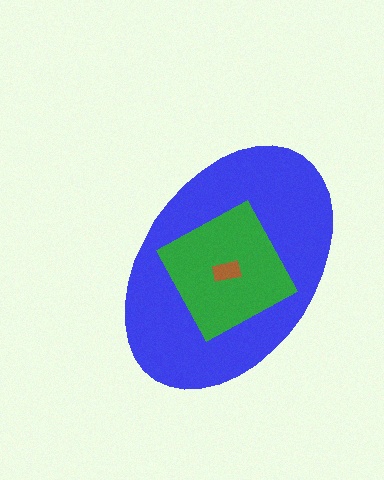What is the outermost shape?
The blue ellipse.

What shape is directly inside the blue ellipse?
The green square.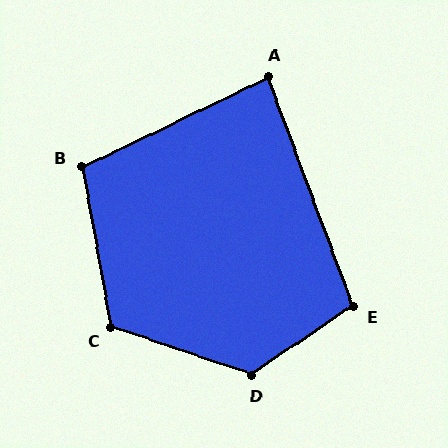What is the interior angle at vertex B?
Approximately 105 degrees (obtuse).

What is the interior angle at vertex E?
Approximately 104 degrees (obtuse).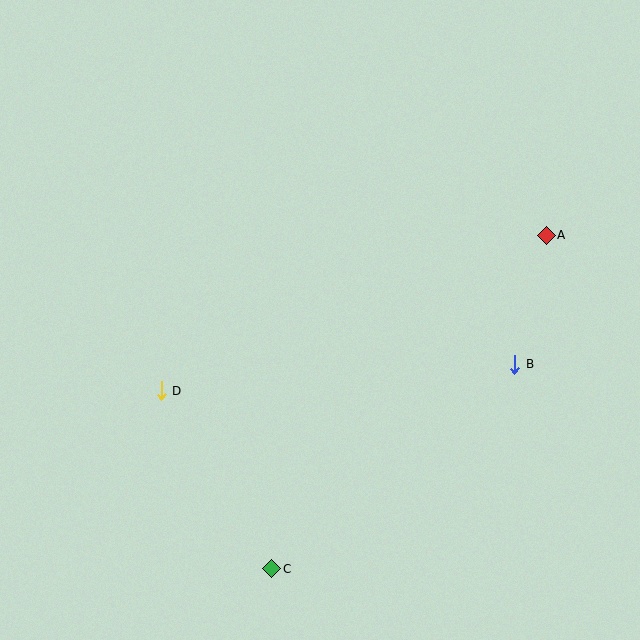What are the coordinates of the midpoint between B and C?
The midpoint between B and C is at (393, 467).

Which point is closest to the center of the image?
Point D at (161, 391) is closest to the center.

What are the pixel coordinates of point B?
Point B is at (515, 364).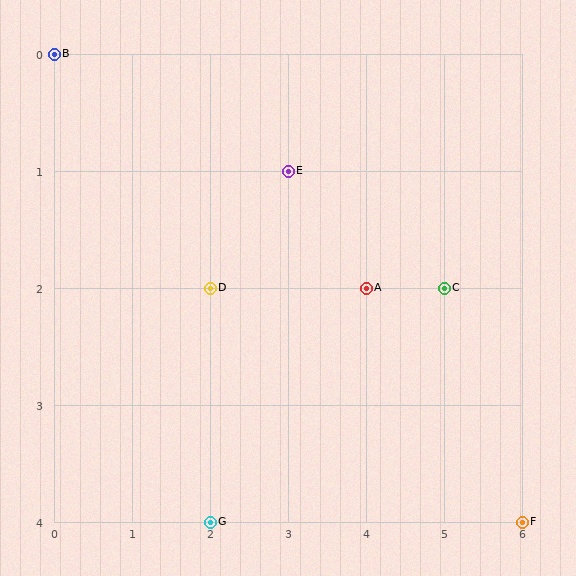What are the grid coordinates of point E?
Point E is at grid coordinates (3, 1).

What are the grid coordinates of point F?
Point F is at grid coordinates (6, 4).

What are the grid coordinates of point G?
Point G is at grid coordinates (2, 4).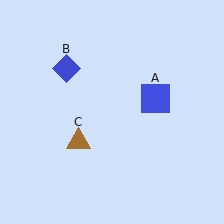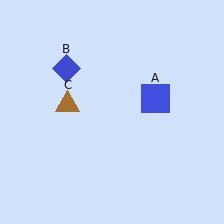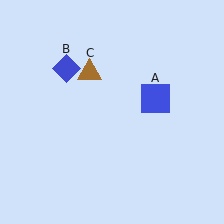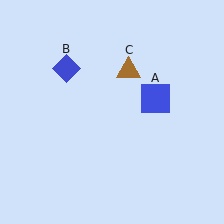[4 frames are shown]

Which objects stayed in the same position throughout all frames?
Blue square (object A) and blue diamond (object B) remained stationary.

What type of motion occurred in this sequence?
The brown triangle (object C) rotated clockwise around the center of the scene.